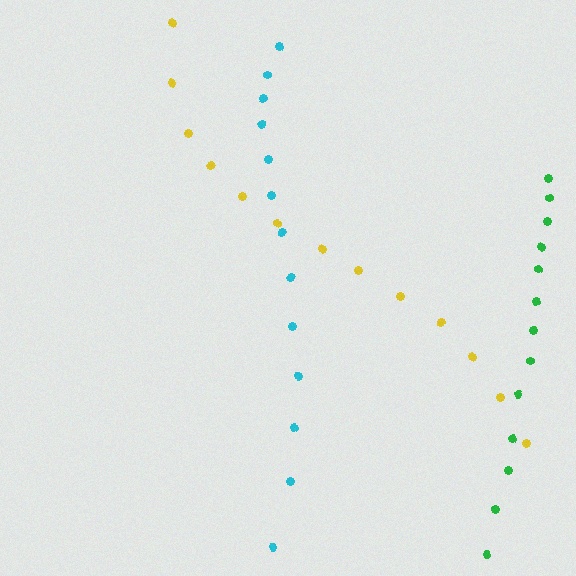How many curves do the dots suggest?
There are 3 distinct paths.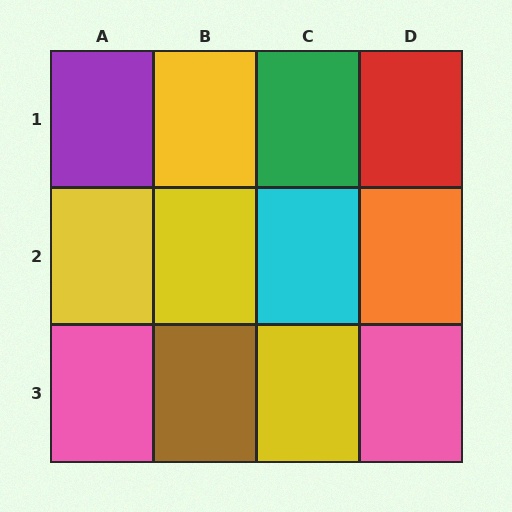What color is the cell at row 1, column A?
Purple.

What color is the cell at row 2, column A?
Yellow.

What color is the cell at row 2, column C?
Cyan.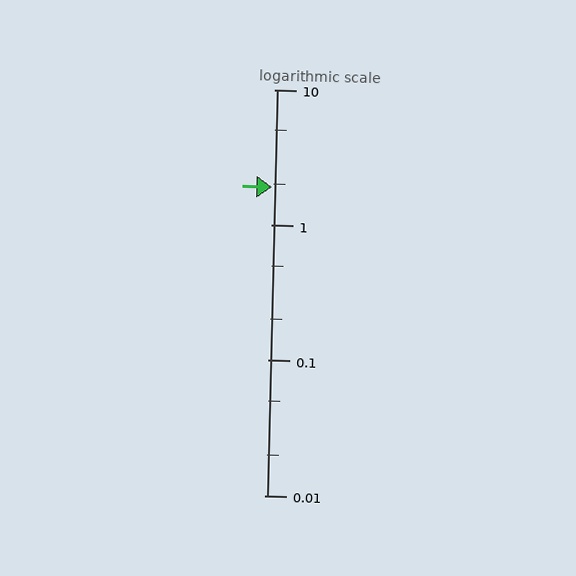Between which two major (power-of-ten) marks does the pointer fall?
The pointer is between 1 and 10.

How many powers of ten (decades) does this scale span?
The scale spans 3 decades, from 0.01 to 10.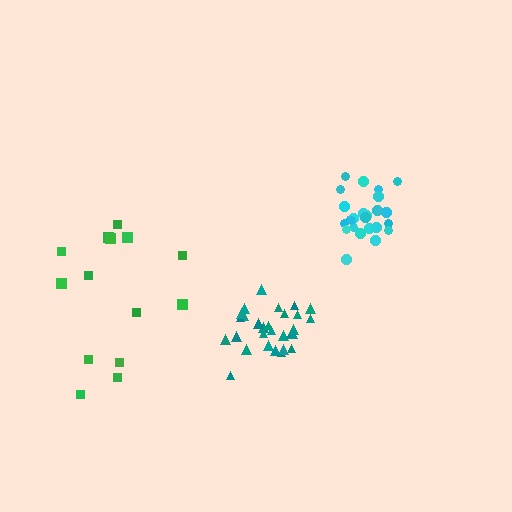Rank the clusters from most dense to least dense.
cyan, teal, green.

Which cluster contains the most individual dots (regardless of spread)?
Teal (29).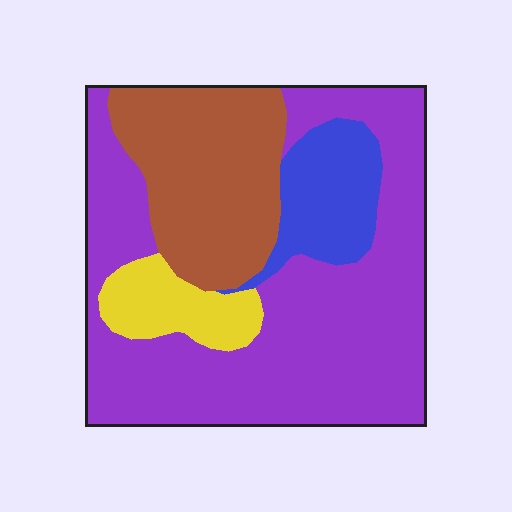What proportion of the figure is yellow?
Yellow takes up about one tenth (1/10) of the figure.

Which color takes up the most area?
Purple, at roughly 55%.